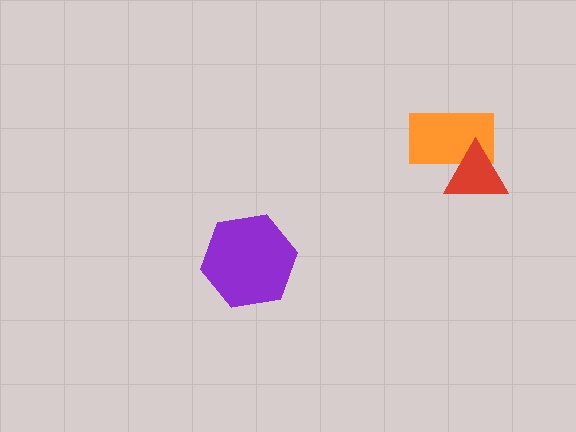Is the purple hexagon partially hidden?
No, no other shape covers it.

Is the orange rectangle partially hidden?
Yes, it is partially covered by another shape.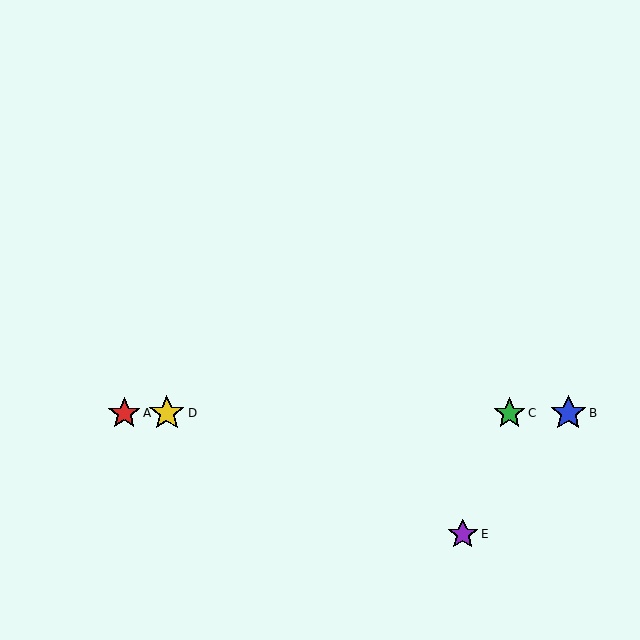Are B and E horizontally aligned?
No, B is at y≈413 and E is at y≈534.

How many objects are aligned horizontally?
4 objects (A, B, C, D) are aligned horizontally.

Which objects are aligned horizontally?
Objects A, B, C, D are aligned horizontally.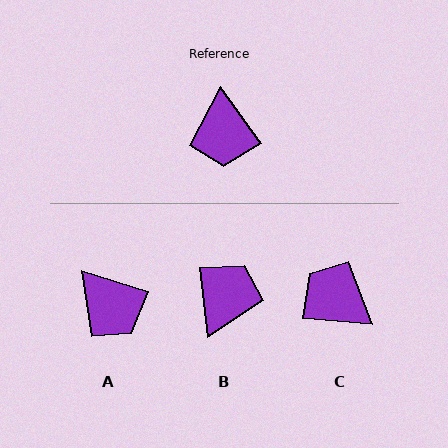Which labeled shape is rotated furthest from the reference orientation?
B, about 151 degrees away.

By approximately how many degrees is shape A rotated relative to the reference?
Approximately 37 degrees counter-clockwise.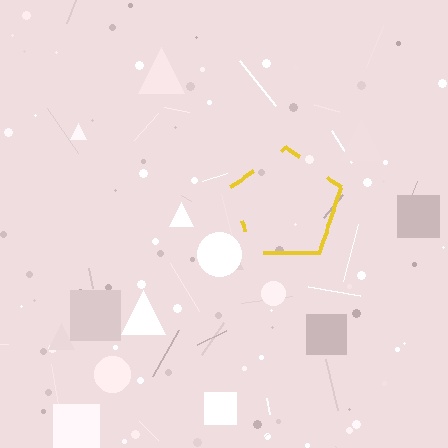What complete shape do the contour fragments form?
The contour fragments form a pentagon.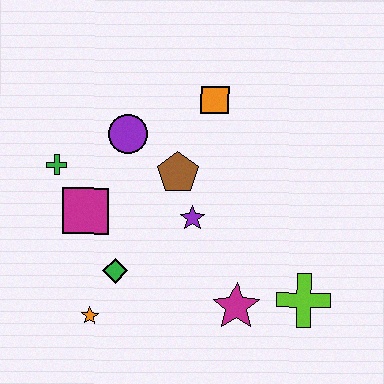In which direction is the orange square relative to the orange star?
The orange square is above the orange star.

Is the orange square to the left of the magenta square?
No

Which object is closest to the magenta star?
The lime cross is closest to the magenta star.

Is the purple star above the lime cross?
Yes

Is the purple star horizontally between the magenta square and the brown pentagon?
No